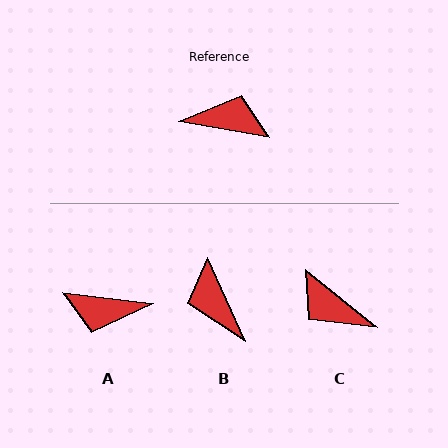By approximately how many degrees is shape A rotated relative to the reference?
Approximately 177 degrees clockwise.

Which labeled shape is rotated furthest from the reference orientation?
A, about 177 degrees away.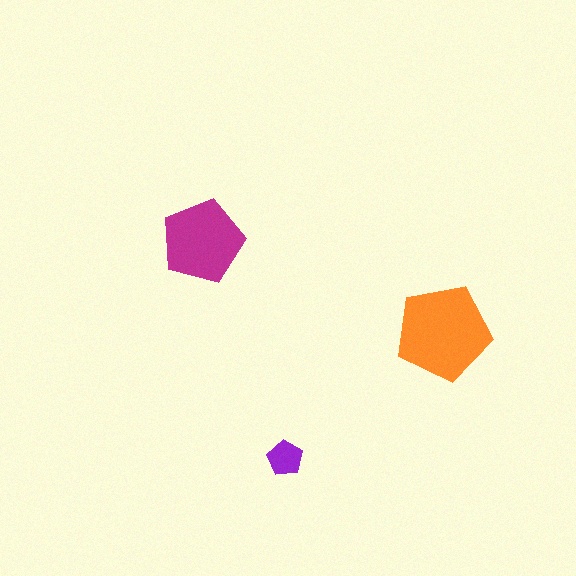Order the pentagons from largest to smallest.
the orange one, the magenta one, the purple one.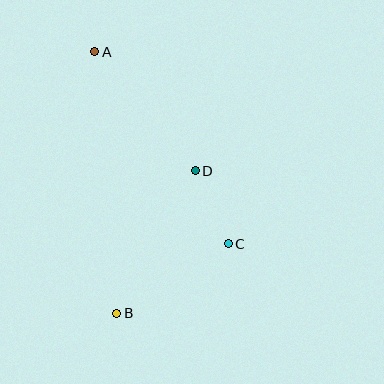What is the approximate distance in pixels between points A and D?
The distance between A and D is approximately 156 pixels.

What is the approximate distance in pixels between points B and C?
The distance between B and C is approximately 131 pixels.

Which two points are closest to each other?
Points C and D are closest to each other.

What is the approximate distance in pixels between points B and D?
The distance between B and D is approximately 163 pixels.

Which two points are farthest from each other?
Points A and B are farthest from each other.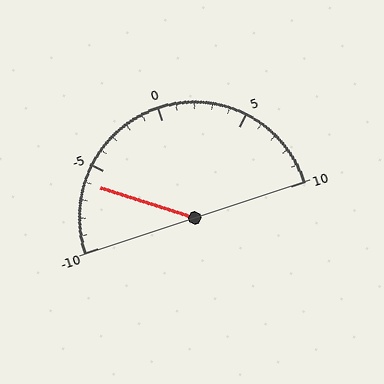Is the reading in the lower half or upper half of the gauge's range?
The reading is in the lower half of the range (-10 to 10).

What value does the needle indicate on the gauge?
The needle indicates approximately -6.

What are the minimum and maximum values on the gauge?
The gauge ranges from -10 to 10.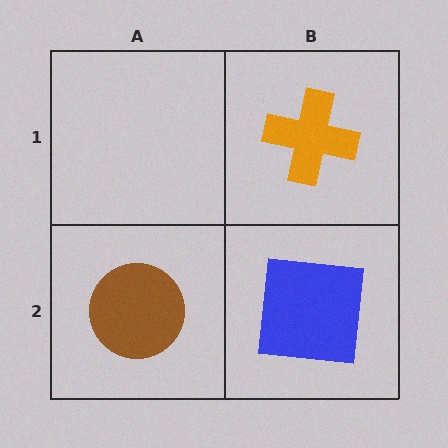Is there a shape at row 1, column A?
No, that cell is empty.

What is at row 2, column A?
A brown circle.